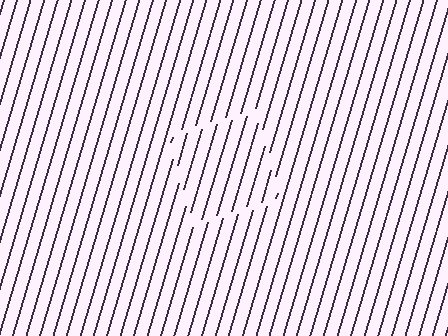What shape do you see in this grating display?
An illusory square. The interior of the shape contains the same grating, shifted by half a period — the contour is defined by the phase discontinuity where line-ends from the inner and outer gratings abut.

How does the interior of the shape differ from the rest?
The interior of the shape contains the same grating, shifted by half a period — the contour is defined by the phase discontinuity where line-ends from the inner and outer gratings abut.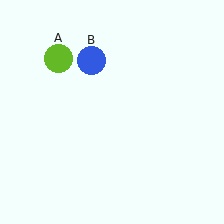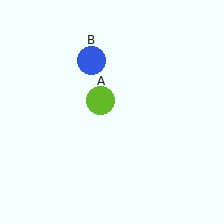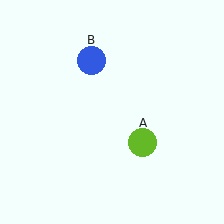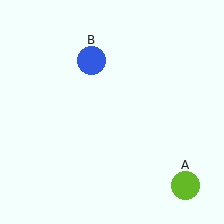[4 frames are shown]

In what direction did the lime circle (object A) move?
The lime circle (object A) moved down and to the right.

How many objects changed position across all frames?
1 object changed position: lime circle (object A).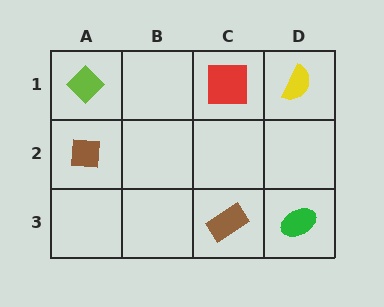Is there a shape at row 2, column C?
No, that cell is empty.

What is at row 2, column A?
A brown square.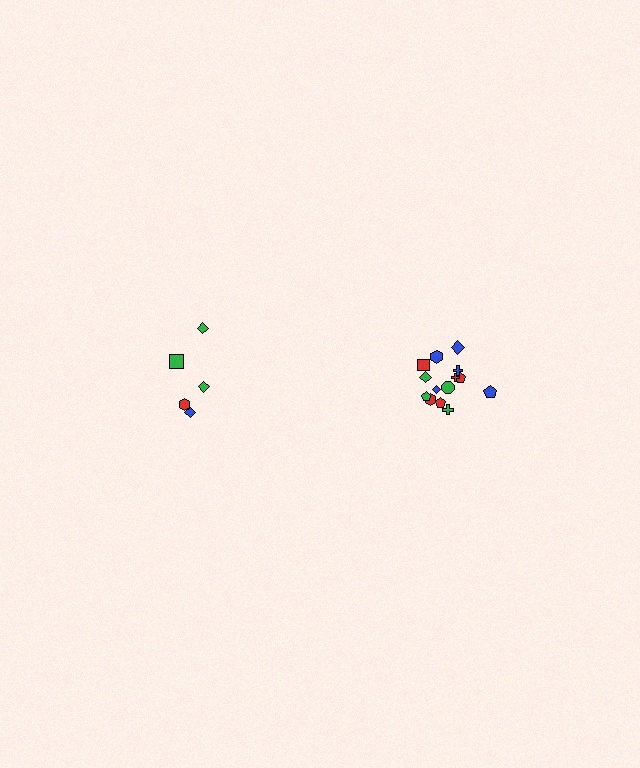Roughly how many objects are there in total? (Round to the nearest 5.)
Roughly 20 objects in total.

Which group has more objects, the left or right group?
The right group.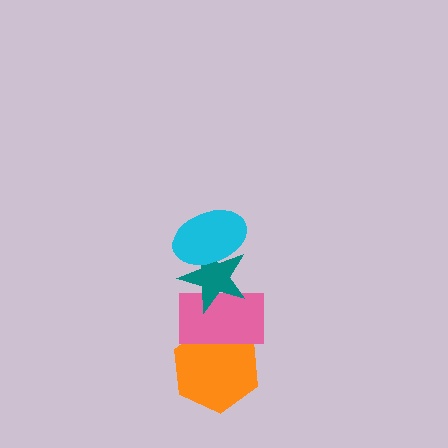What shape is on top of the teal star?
The cyan ellipse is on top of the teal star.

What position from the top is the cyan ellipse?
The cyan ellipse is 1st from the top.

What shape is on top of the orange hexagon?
The pink rectangle is on top of the orange hexagon.